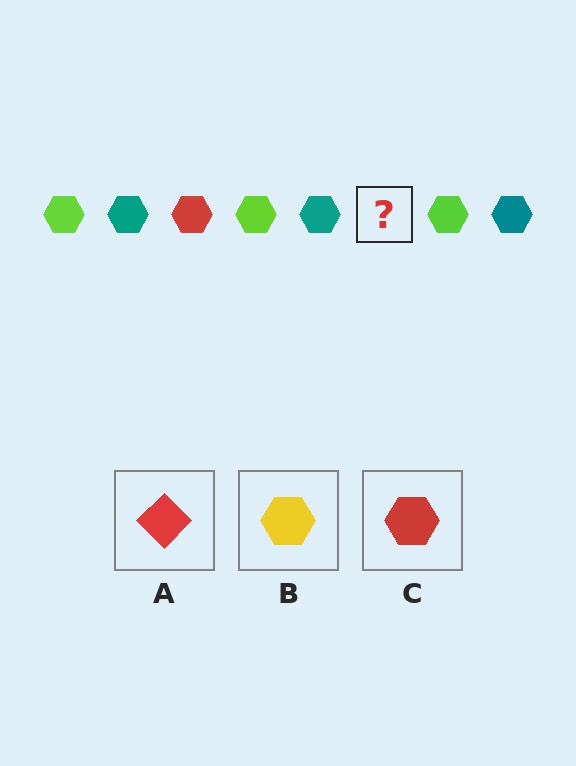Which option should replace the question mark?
Option C.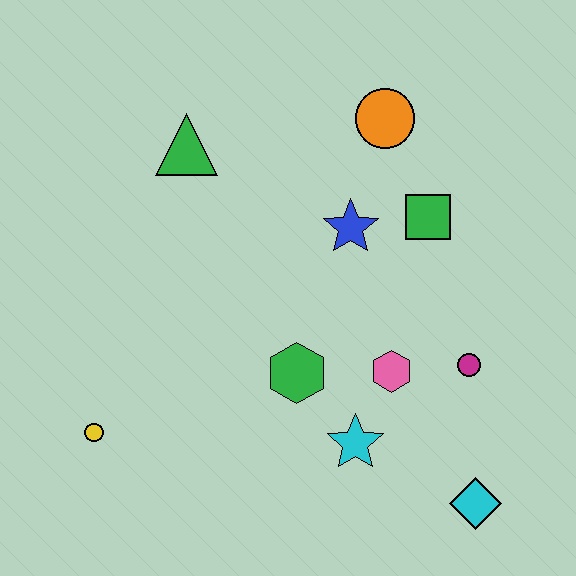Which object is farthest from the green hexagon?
The orange circle is farthest from the green hexagon.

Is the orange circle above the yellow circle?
Yes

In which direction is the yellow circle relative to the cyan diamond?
The yellow circle is to the left of the cyan diamond.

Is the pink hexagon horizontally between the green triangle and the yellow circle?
No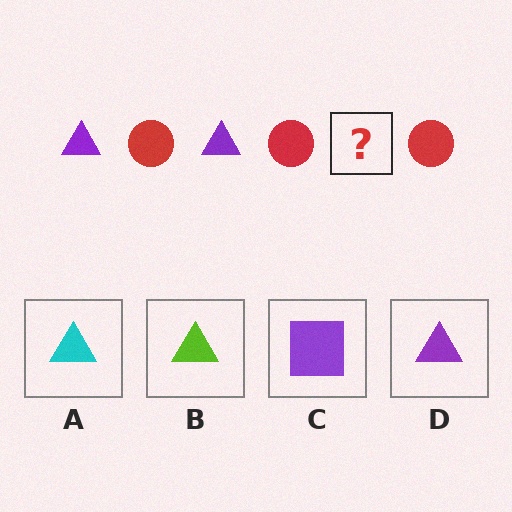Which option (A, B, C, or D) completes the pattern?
D.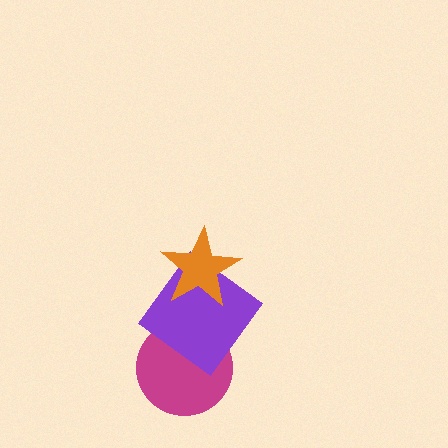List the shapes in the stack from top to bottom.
From top to bottom: the orange star, the purple diamond, the magenta circle.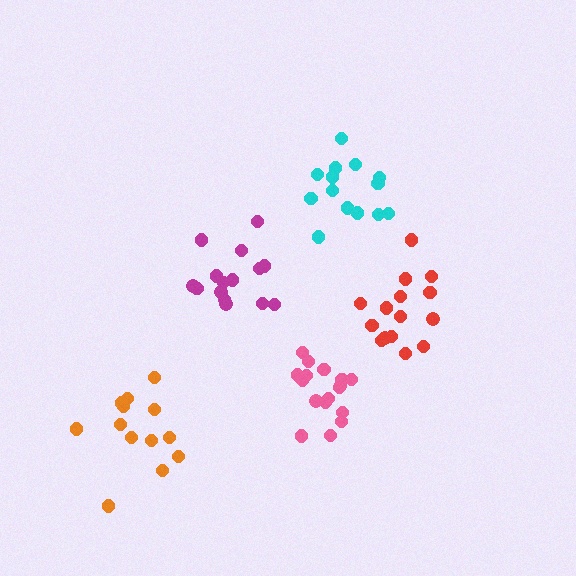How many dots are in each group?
Group 1: 15 dots, Group 2: 13 dots, Group 3: 14 dots, Group 4: 15 dots, Group 5: 17 dots (74 total).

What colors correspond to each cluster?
The clusters are colored: red, orange, cyan, magenta, pink.